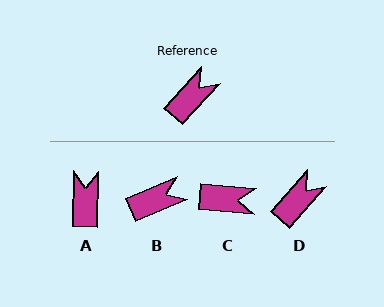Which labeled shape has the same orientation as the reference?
D.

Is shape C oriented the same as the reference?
No, it is off by about 53 degrees.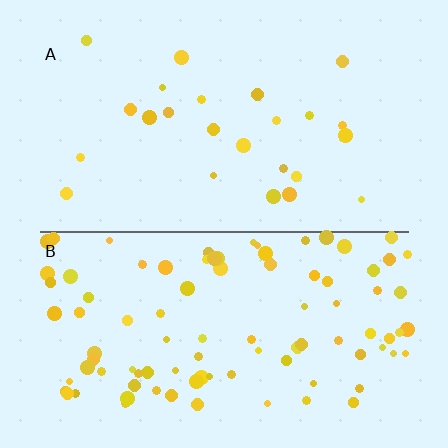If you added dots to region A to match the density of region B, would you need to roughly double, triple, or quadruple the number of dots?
Approximately quadruple.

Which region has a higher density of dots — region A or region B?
B (the bottom).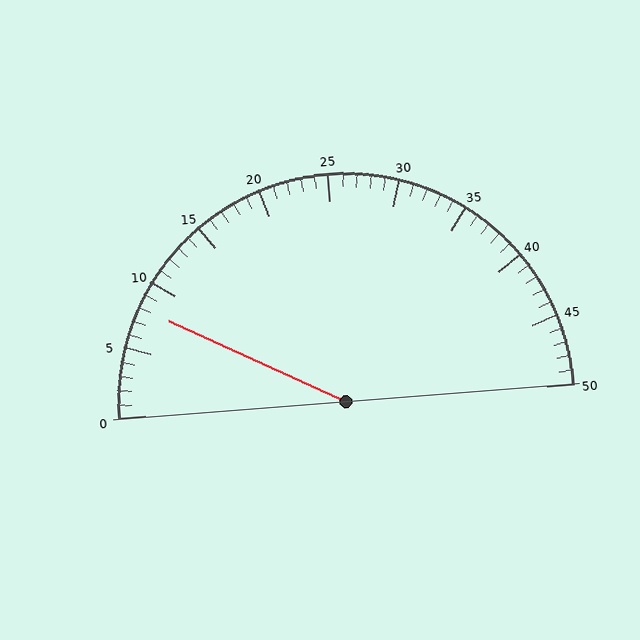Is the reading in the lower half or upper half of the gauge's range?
The reading is in the lower half of the range (0 to 50).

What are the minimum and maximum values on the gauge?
The gauge ranges from 0 to 50.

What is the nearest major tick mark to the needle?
The nearest major tick mark is 10.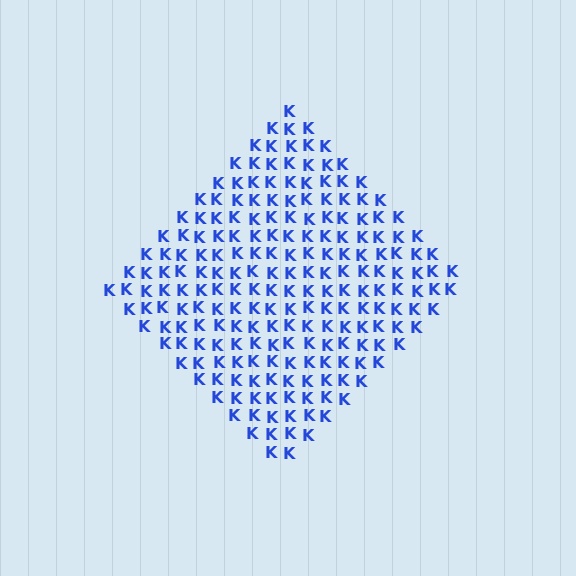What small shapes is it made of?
It is made of small letter K's.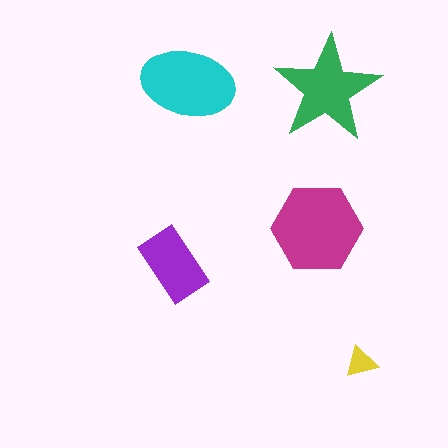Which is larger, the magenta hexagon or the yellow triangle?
The magenta hexagon.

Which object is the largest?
The magenta hexagon.